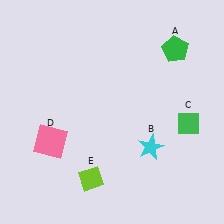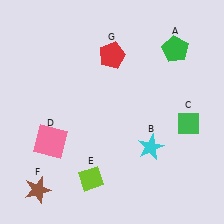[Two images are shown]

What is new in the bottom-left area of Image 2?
A brown star (F) was added in the bottom-left area of Image 2.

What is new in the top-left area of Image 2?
A red pentagon (G) was added in the top-left area of Image 2.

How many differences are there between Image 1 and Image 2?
There are 2 differences between the two images.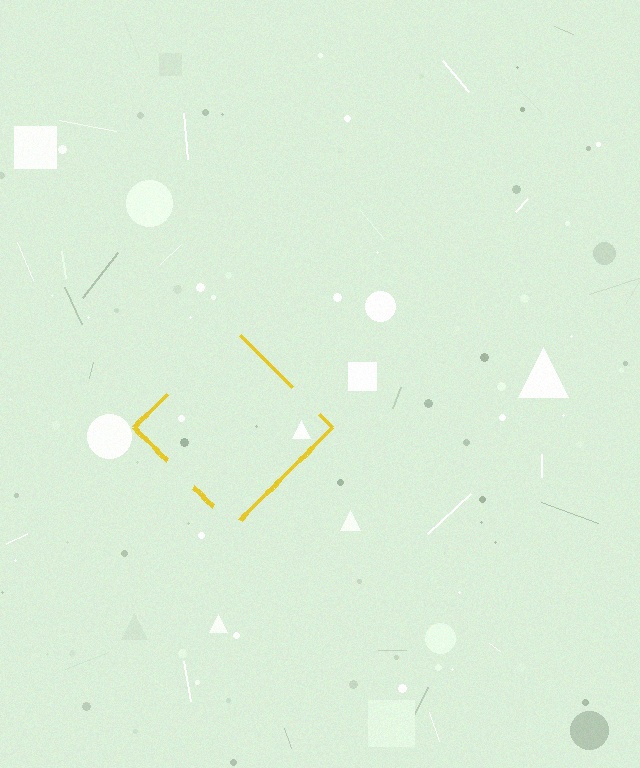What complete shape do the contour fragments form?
The contour fragments form a diamond.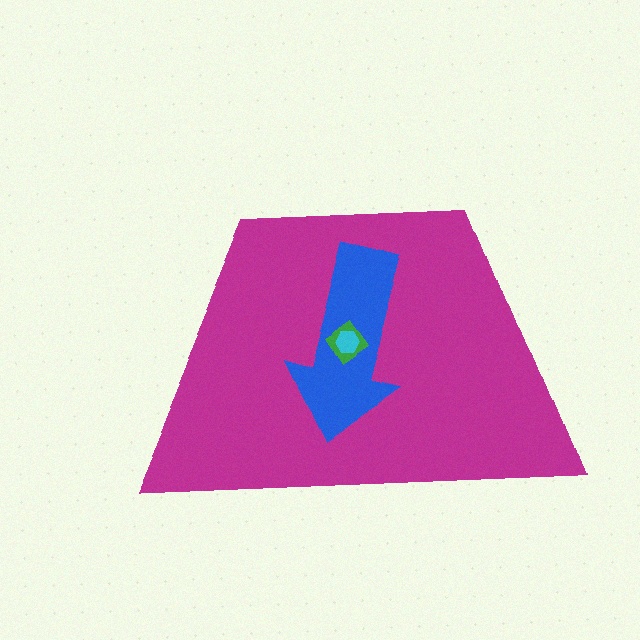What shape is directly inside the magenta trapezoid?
The blue arrow.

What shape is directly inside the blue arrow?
The green diamond.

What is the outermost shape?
The magenta trapezoid.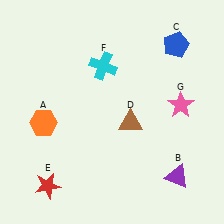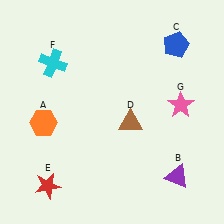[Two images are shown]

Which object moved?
The cyan cross (F) moved left.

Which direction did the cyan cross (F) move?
The cyan cross (F) moved left.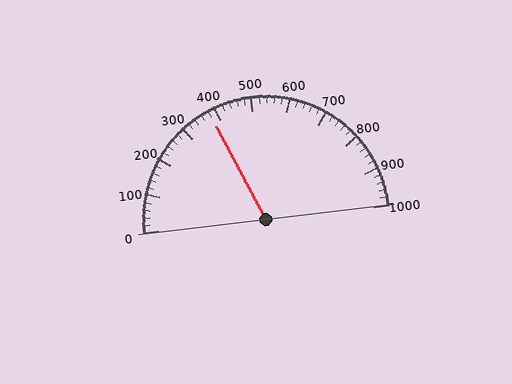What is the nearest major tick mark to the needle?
The nearest major tick mark is 400.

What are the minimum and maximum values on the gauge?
The gauge ranges from 0 to 1000.